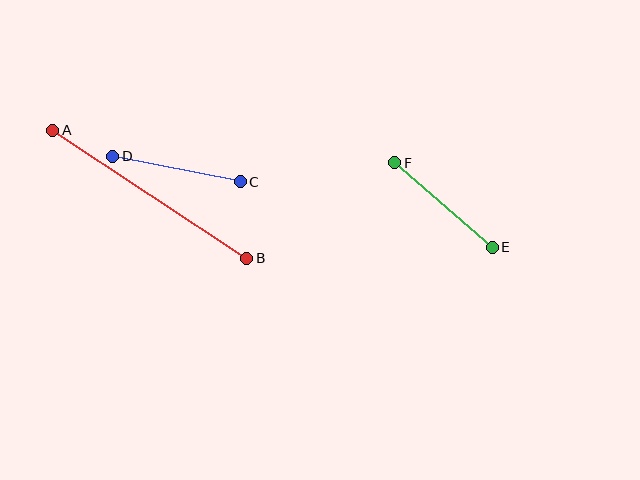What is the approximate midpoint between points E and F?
The midpoint is at approximately (444, 205) pixels.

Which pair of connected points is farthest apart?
Points A and B are farthest apart.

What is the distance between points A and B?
The distance is approximately 233 pixels.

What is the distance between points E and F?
The distance is approximately 129 pixels.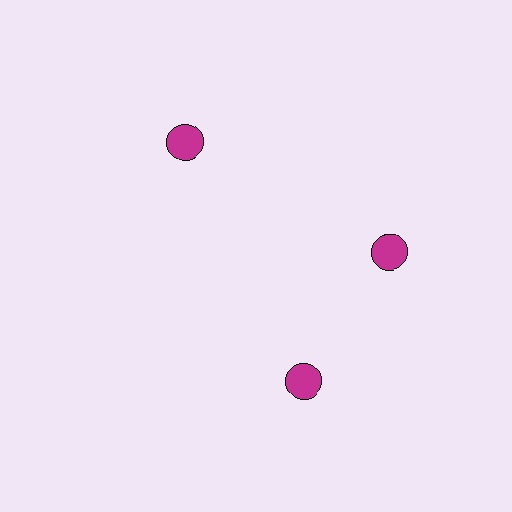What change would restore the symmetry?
The symmetry would be restored by rotating it back into even spacing with its neighbors so that all 3 circles sit at equal angles and equal distance from the center.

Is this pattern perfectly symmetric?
No. The 3 magenta circles are arranged in a ring, but one element near the 7 o'clock position is rotated out of alignment along the ring, breaking the 3-fold rotational symmetry.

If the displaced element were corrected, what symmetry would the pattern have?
It would have 3-fold rotational symmetry — the pattern would map onto itself every 120 degrees.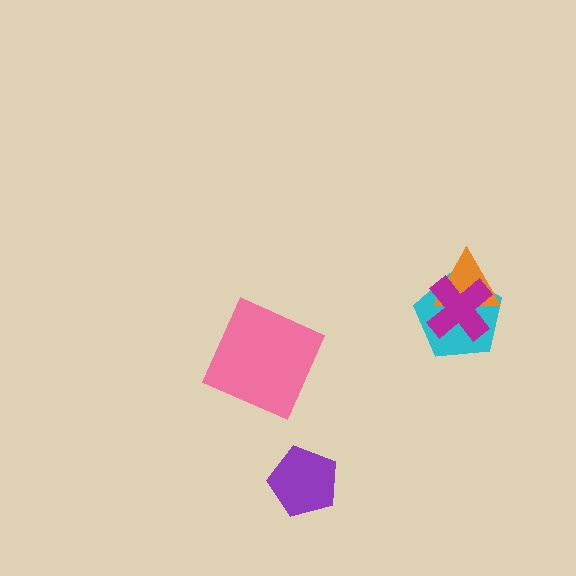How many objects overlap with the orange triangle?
2 objects overlap with the orange triangle.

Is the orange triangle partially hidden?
Yes, it is partially covered by another shape.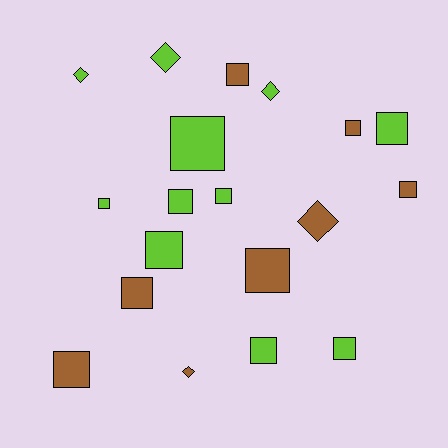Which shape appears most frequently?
Square, with 14 objects.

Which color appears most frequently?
Lime, with 11 objects.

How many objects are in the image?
There are 19 objects.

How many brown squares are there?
There are 6 brown squares.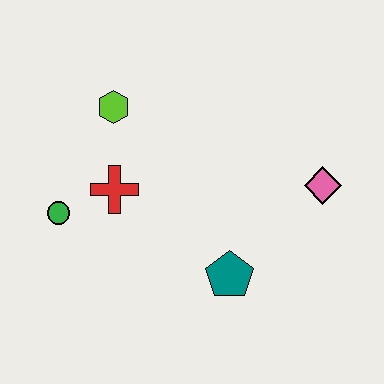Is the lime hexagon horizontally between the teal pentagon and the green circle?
Yes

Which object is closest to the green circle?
The red cross is closest to the green circle.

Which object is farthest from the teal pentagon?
The lime hexagon is farthest from the teal pentagon.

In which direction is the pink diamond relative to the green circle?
The pink diamond is to the right of the green circle.